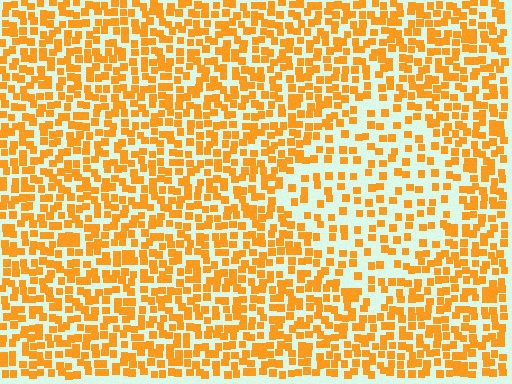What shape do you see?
I see a diamond.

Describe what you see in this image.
The image contains small orange elements arranged at two different densities. A diamond-shaped region is visible where the elements are less densely packed than the surrounding area.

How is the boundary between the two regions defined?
The boundary is defined by a change in element density (approximately 2.0x ratio). All elements are the same color, size, and shape.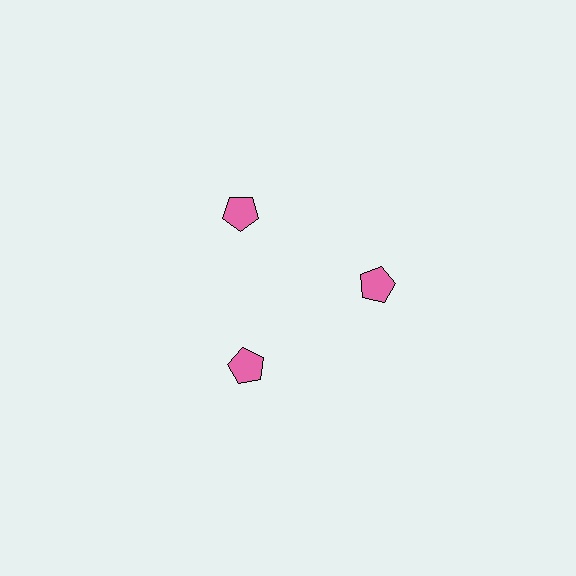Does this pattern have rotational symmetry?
Yes, this pattern has 3-fold rotational symmetry. It looks the same after rotating 120 degrees around the center.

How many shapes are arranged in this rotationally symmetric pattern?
There are 3 shapes, arranged in 3 groups of 1.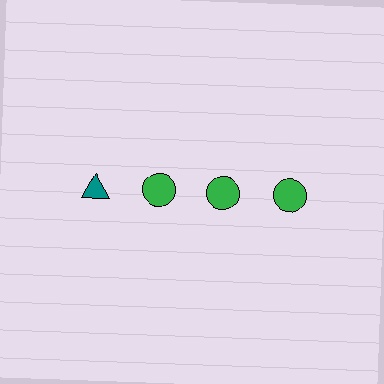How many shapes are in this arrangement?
There are 4 shapes arranged in a grid pattern.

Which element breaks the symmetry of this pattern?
The teal triangle in the top row, leftmost column breaks the symmetry. All other shapes are green circles.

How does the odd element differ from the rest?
It differs in both color (teal instead of green) and shape (triangle instead of circle).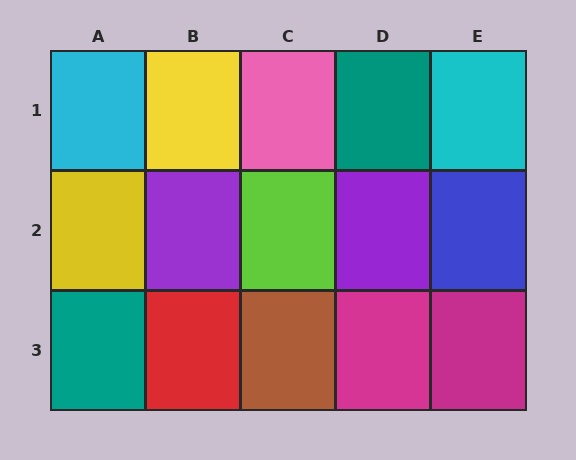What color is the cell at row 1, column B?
Yellow.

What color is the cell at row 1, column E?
Cyan.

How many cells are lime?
1 cell is lime.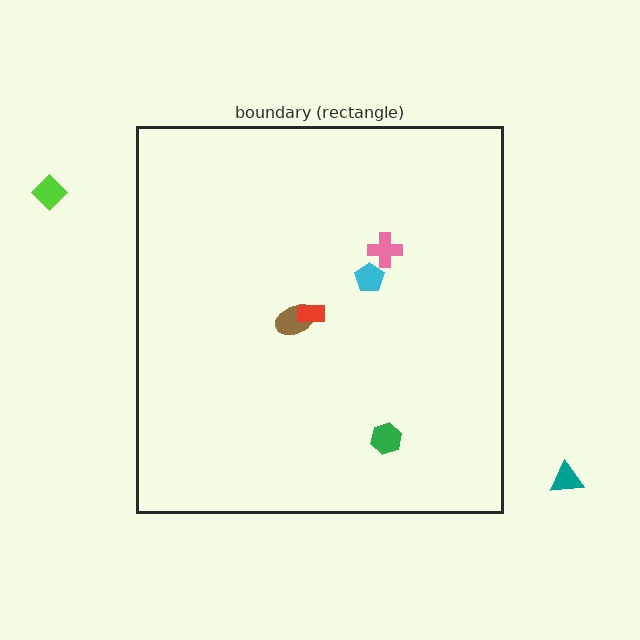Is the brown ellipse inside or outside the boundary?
Inside.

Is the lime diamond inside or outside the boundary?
Outside.